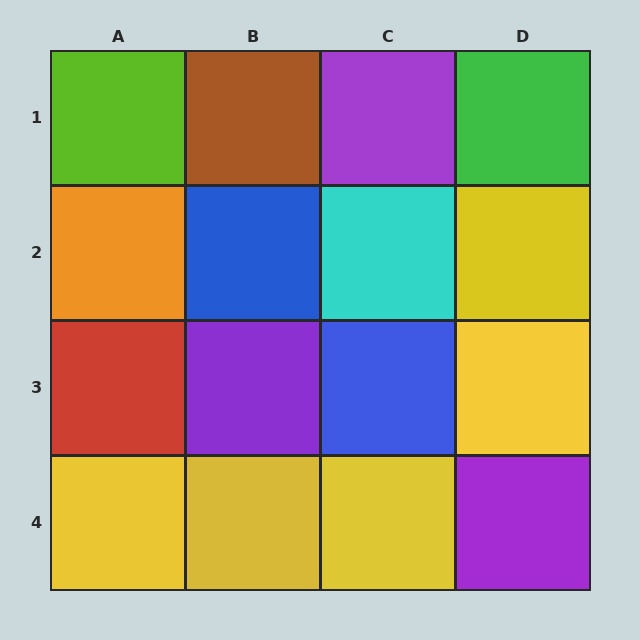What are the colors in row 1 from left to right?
Lime, brown, purple, green.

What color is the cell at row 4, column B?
Yellow.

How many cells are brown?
1 cell is brown.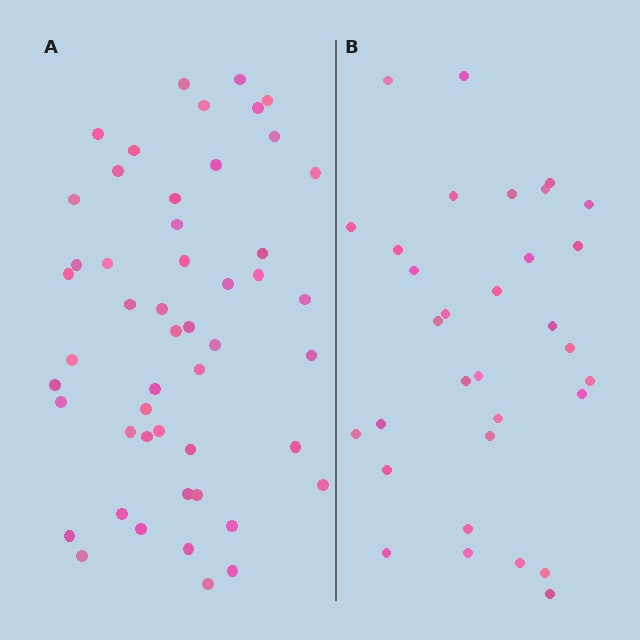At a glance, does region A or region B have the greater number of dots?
Region A (the left region) has more dots.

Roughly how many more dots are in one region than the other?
Region A has approximately 20 more dots than region B.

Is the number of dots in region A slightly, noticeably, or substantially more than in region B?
Region A has substantially more. The ratio is roughly 1.6 to 1.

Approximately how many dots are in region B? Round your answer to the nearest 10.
About 30 dots. (The exact count is 32, which rounds to 30.)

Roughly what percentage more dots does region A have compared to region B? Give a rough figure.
About 55% more.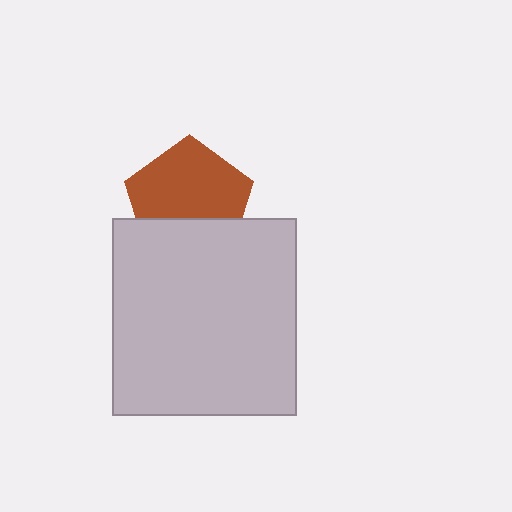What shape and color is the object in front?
The object in front is a light gray rectangle.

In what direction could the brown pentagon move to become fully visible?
The brown pentagon could move up. That would shift it out from behind the light gray rectangle entirely.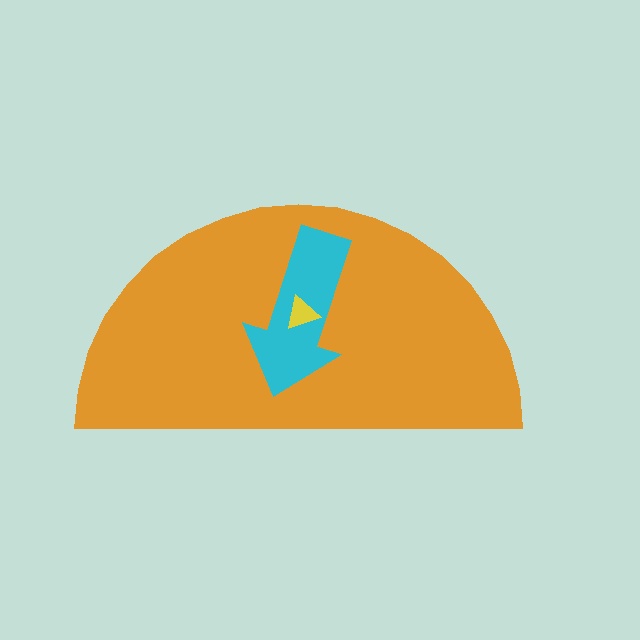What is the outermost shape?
The orange semicircle.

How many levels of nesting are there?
3.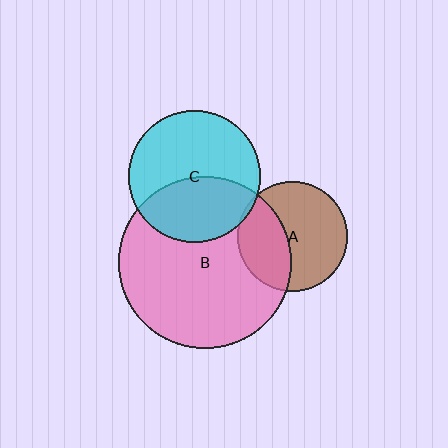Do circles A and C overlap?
Yes.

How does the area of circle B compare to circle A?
Approximately 2.4 times.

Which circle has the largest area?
Circle B (pink).